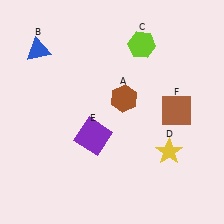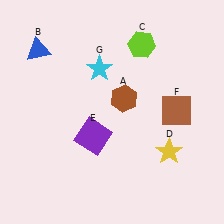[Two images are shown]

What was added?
A cyan star (G) was added in Image 2.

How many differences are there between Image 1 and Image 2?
There is 1 difference between the two images.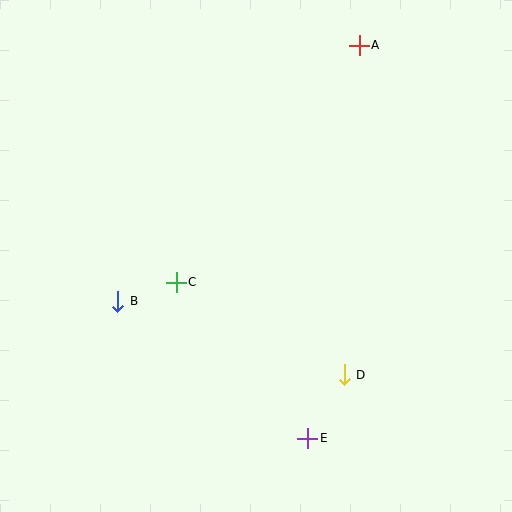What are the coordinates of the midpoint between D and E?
The midpoint between D and E is at (326, 407).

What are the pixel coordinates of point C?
Point C is at (176, 282).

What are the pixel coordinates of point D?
Point D is at (344, 375).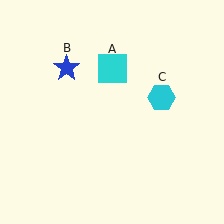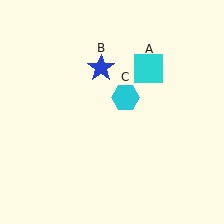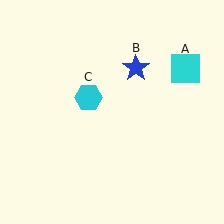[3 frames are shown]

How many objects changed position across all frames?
3 objects changed position: cyan square (object A), blue star (object B), cyan hexagon (object C).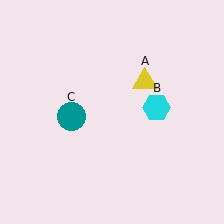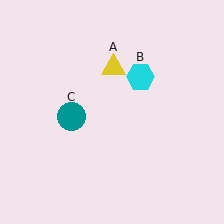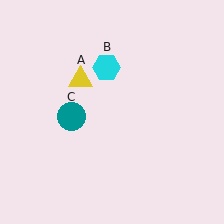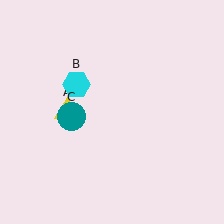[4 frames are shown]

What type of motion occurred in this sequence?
The yellow triangle (object A), cyan hexagon (object B) rotated counterclockwise around the center of the scene.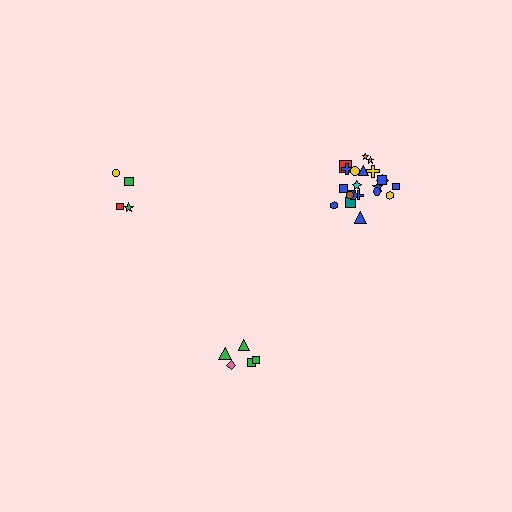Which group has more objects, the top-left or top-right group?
The top-right group.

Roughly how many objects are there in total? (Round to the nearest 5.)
Roughly 30 objects in total.